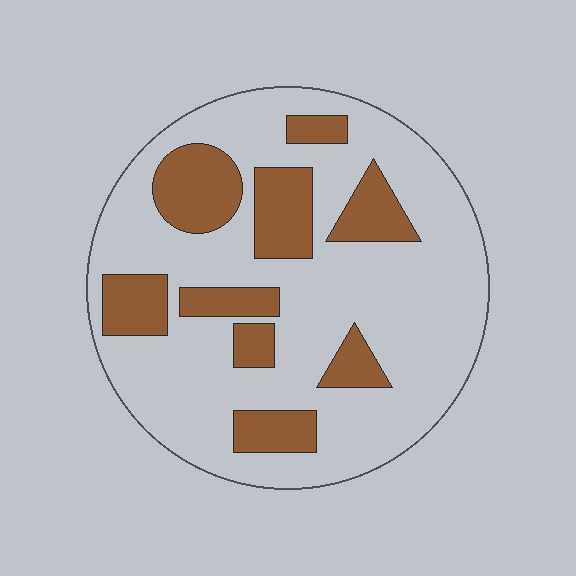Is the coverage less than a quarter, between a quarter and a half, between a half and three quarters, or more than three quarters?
Between a quarter and a half.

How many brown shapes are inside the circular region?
9.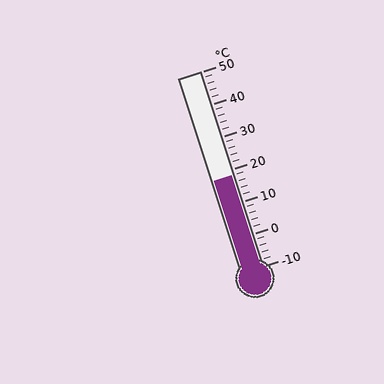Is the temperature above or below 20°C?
The temperature is below 20°C.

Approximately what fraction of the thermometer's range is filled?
The thermometer is filled to approximately 45% of its range.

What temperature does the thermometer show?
The thermometer shows approximately 18°C.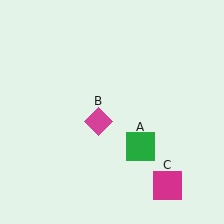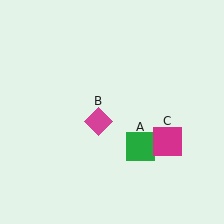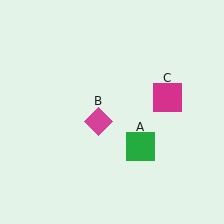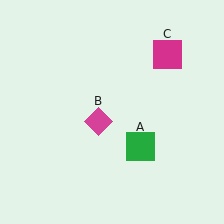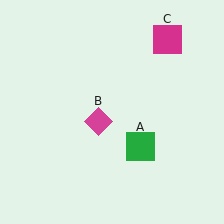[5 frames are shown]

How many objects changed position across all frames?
1 object changed position: magenta square (object C).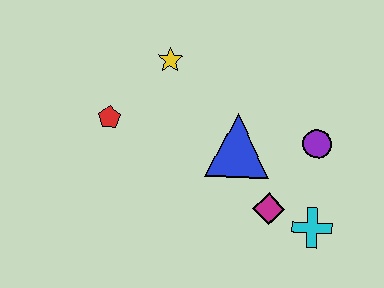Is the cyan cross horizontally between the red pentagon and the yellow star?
No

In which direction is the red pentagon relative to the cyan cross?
The red pentagon is to the left of the cyan cross.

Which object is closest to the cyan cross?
The magenta diamond is closest to the cyan cross.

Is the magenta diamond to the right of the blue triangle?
Yes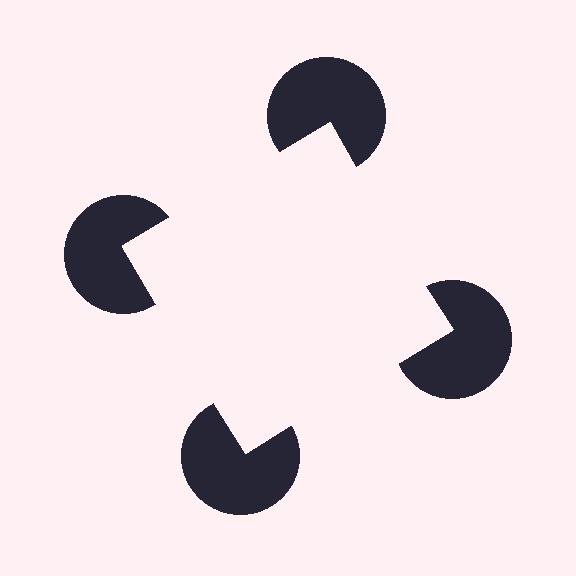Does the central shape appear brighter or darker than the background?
It typically appears slightly brighter than the background, even though no actual brightness change is drawn.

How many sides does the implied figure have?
4 sides.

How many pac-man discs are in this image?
There are 4 — one at each vertex of the illusory square.